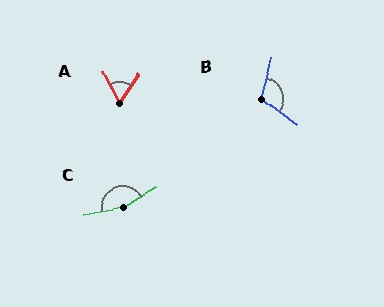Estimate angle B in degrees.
Approximately 111 degrees.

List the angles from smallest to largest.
A (58°), B (111°), C (160°).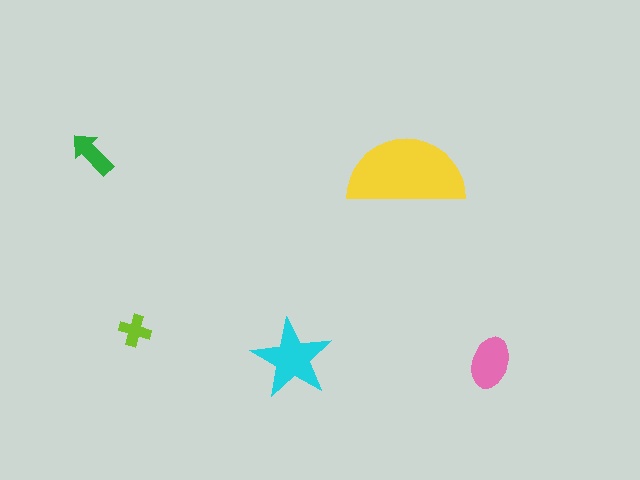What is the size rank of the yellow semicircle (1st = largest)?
1st.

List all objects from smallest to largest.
The lime cross, the green arrow, the pink ellipse, the cyan star, the yellow semicircle.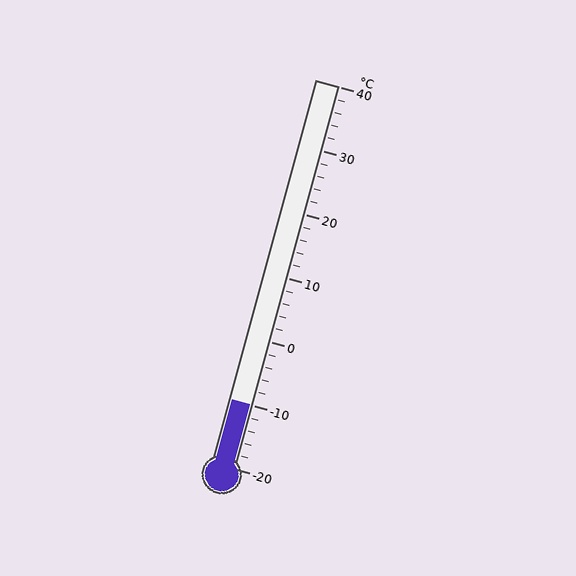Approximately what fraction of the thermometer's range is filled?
The thermometer is filled to approximately 15% of its range.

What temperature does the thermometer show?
The thermometer shows approximately -10°C.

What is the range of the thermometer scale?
The thermometer scale ranges from -20°C to 40°C.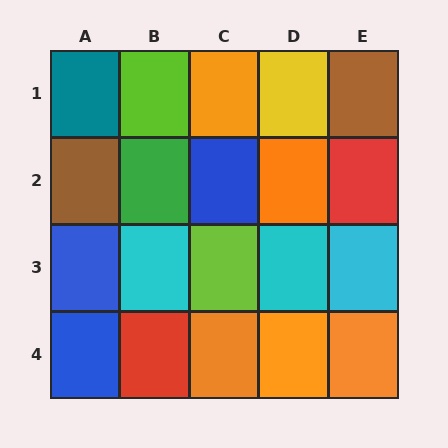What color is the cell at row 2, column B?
Green.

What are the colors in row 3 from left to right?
Blue, cyan, lime, cyan, cyan.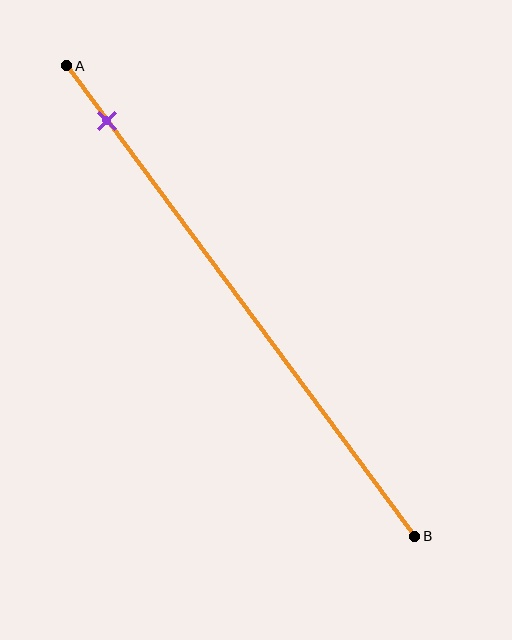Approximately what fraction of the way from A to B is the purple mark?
The purple mark is approximately 10% of the way from A to B.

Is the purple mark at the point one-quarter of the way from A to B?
No, the mark is at about 10% from A, not at the 25% one-quarter point.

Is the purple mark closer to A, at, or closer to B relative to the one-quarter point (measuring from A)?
The purple mark is closer to point A than the one-quarter point of segment AB.